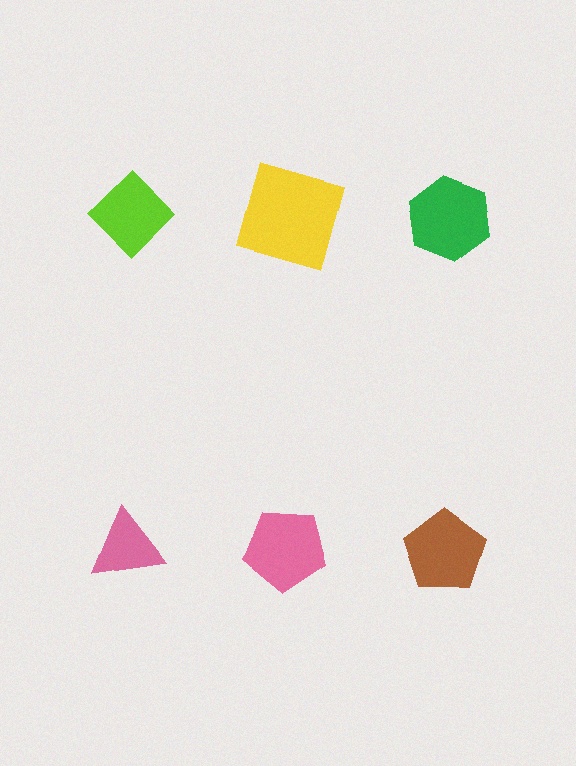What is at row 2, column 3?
A brown pentagon.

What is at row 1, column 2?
A yellow square.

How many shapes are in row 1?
3 shapes.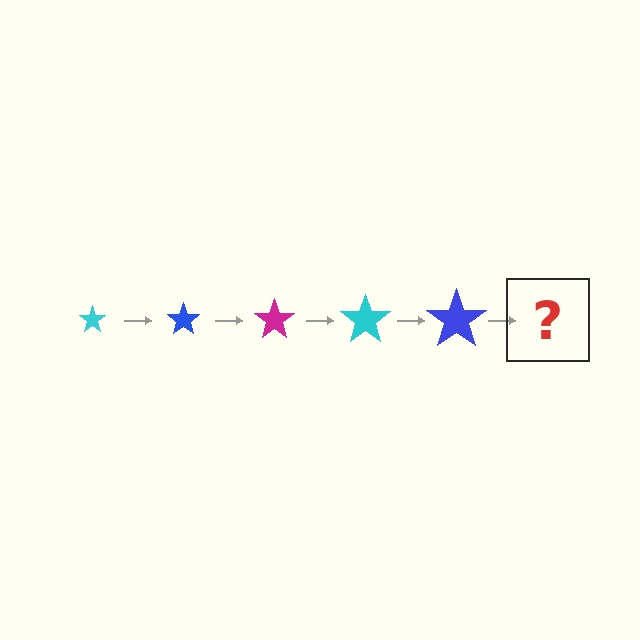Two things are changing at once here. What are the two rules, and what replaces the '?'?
The two rules are that the star grows larger each step and the color cycles through cyan, blue, and magenta. The '?' should be a magenta star, larger than the previous one.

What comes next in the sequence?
The next element should be a magenta star, larger than the previous one.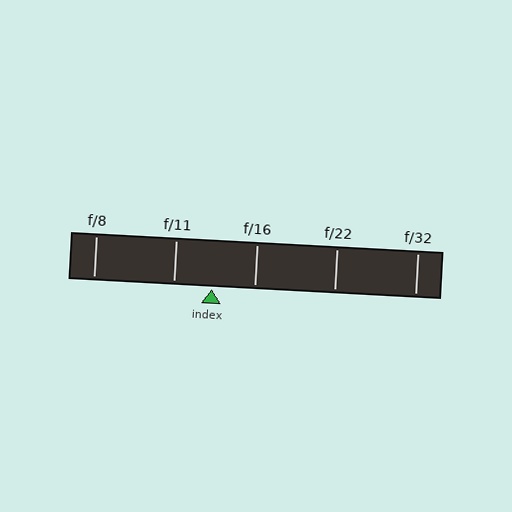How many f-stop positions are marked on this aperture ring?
There are 5 f-stop positions marked.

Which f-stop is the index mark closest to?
The index mark is closest to f/11.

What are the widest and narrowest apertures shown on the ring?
The widest aperture shown is f/8 and the narrowest is f/32.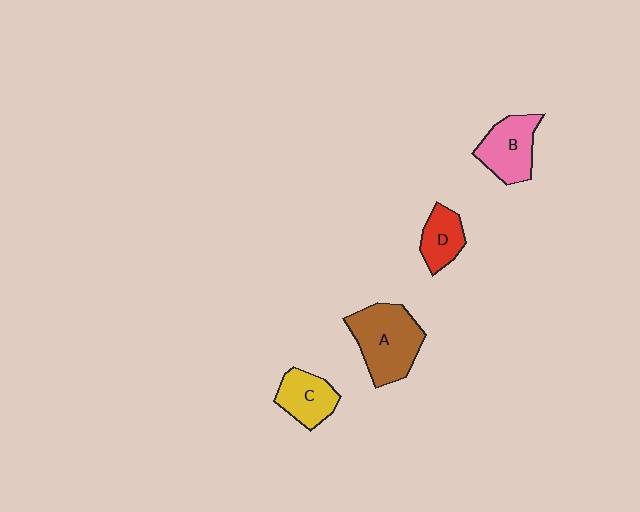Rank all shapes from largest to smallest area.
From largest to smallest: A (brown), B (pink), C (yellow), D (red).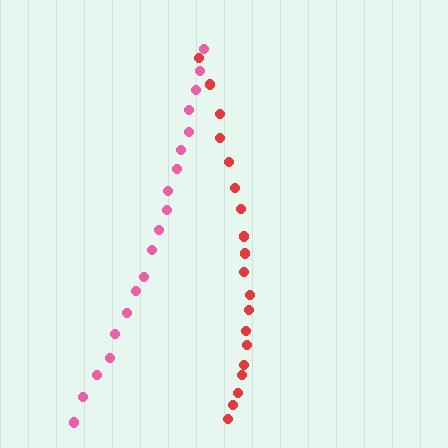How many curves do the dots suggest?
There are 2 distinct paths.